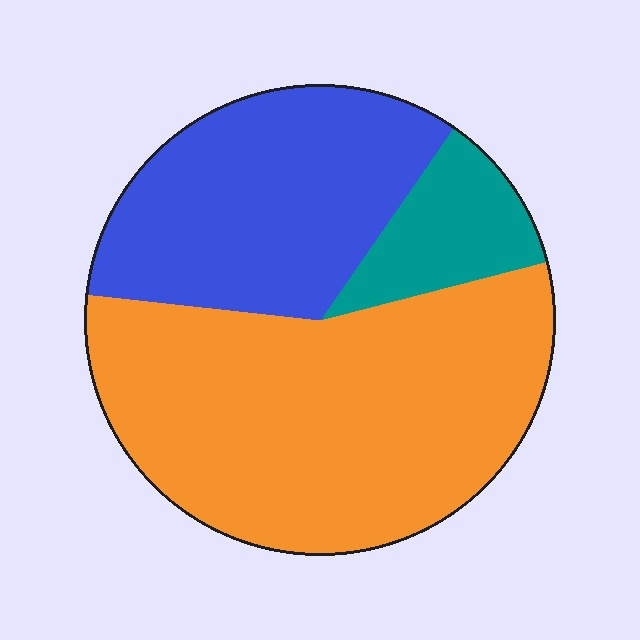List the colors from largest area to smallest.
From largest to smallest: orange, blue, teal.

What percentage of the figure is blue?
Blue covers about 35% of the figure.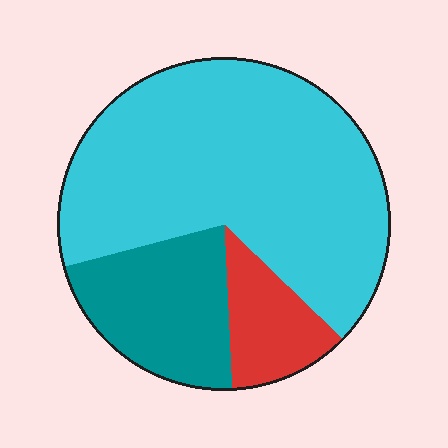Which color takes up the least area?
Red, at roughly 10%.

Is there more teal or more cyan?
Cyan.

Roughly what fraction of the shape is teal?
Teal covers around 20% of the shape.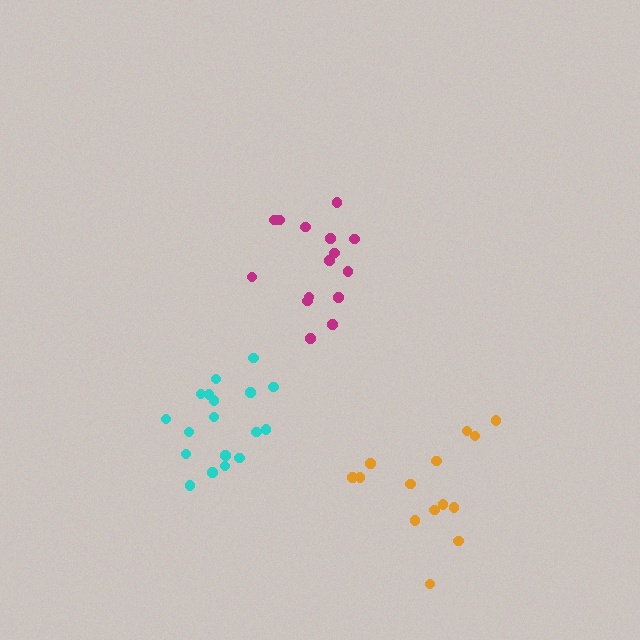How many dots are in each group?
Group 1: 15 dots, Group 2: 18 dots, Group 3: 14 dots (47 total).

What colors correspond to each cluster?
The clusters are colored: magenta, cyan, orange.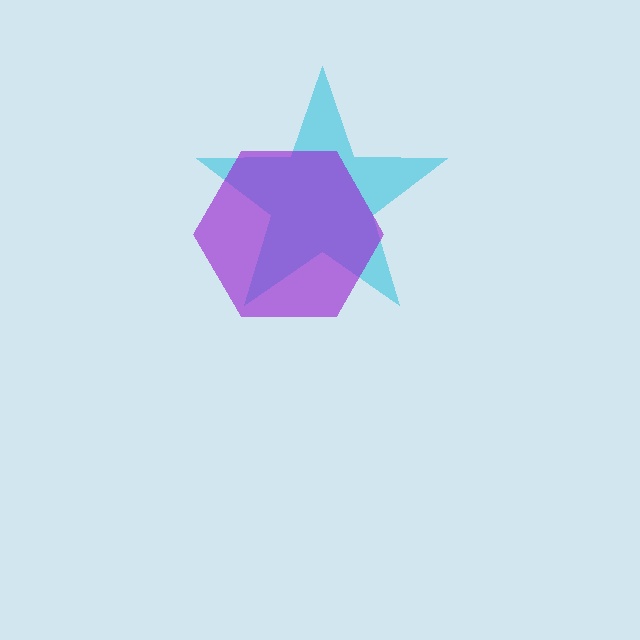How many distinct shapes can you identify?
There are 2 distinct shapes: a cyan star, a purple hexagon.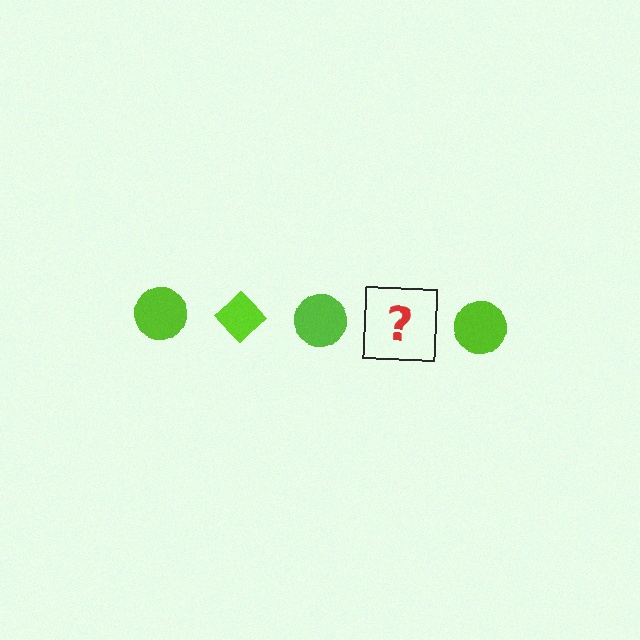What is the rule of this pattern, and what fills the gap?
The rule is that the pattern cycles through circle, diamond shapes in lime. The gap should be filled with a lime diamond.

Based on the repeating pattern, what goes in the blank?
The blank should be a lime diamond.